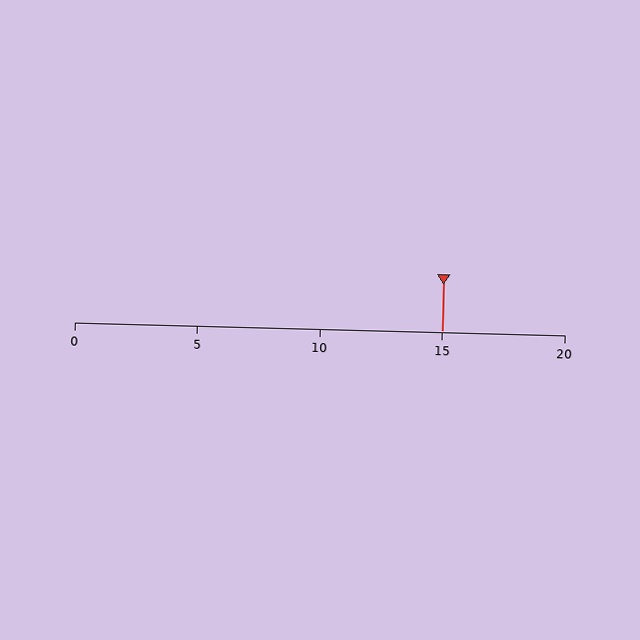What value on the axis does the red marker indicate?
The marker indicates approximately 15.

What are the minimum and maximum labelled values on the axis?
The axis runs from 0 to 20.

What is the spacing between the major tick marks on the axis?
The major ticks are spaced 5 apart.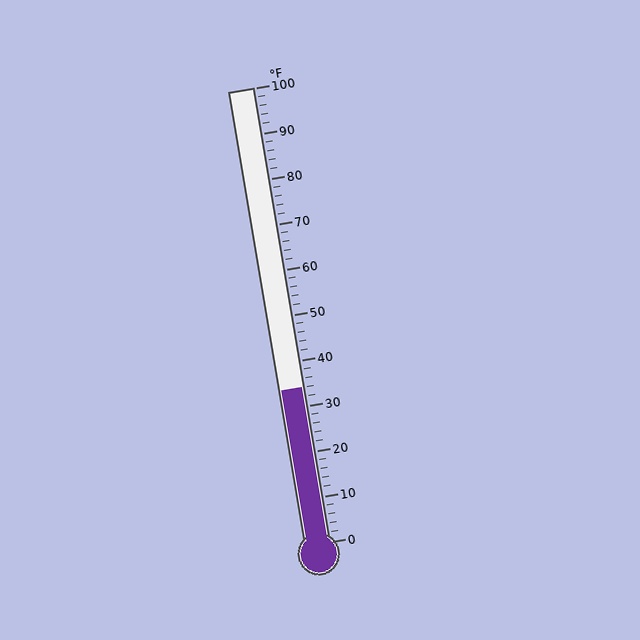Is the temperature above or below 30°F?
The temperature is above 30°F.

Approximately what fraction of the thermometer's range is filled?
The thermometer is filled to approximately 35% of its range.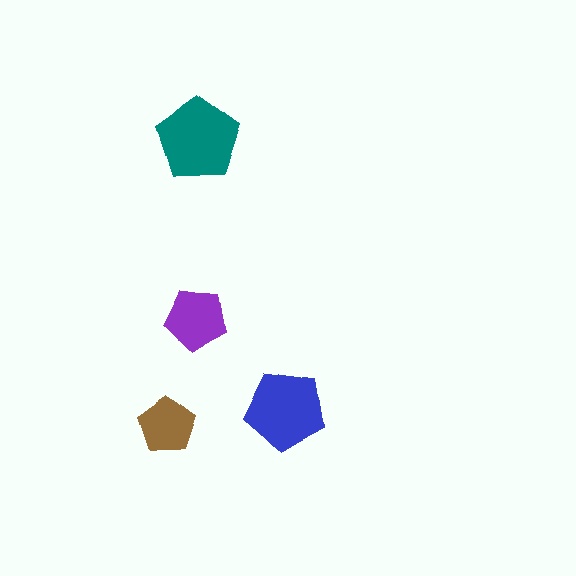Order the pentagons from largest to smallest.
the teal one, the blue one, the purple one, the brown one.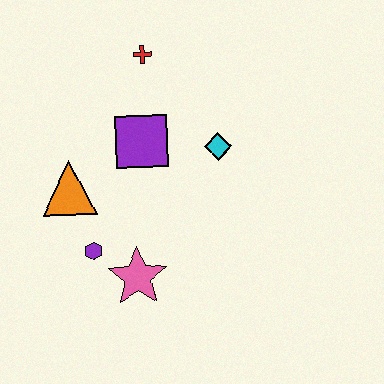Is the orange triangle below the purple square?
Yes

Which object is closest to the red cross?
The purple square is closest to the red cross.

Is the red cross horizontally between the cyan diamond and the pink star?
Yes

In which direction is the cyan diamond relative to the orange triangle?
The cyan diamond is to the right of the orange triangle.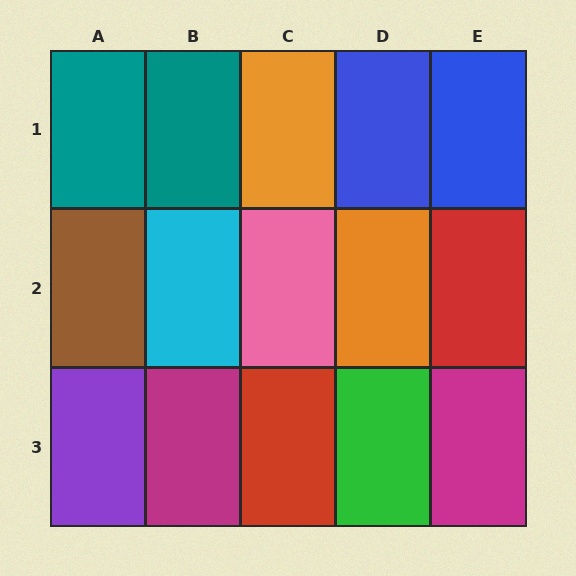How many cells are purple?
1 cell is purple.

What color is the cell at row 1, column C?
Orange.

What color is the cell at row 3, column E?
Magenta.